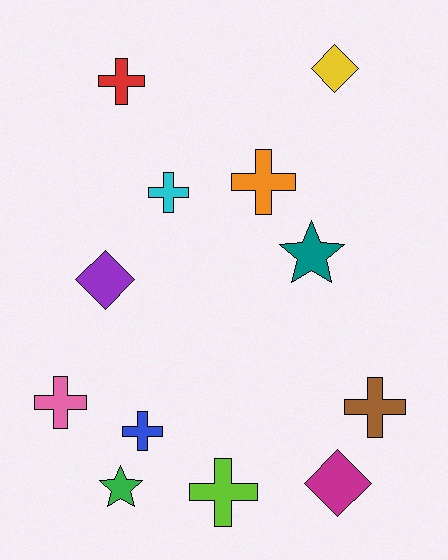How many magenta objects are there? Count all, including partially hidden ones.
There is 1 magenta object.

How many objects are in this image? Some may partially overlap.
There are 12 objects.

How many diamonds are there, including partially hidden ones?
There are 3 diamonds.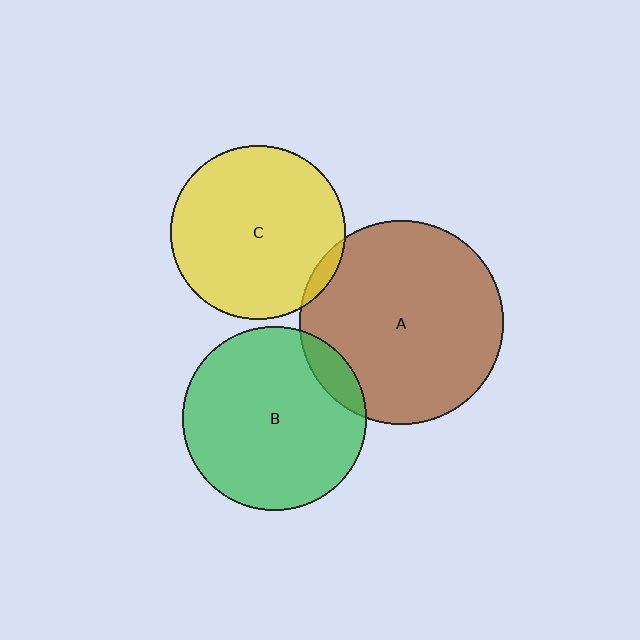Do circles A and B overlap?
Yes.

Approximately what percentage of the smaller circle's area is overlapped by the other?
Approximately 10%.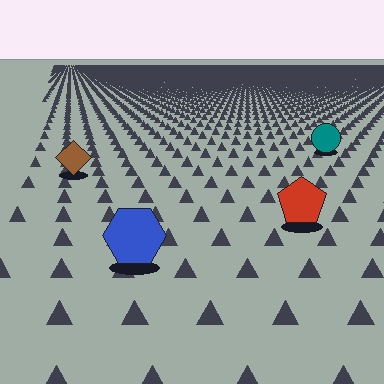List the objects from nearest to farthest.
From nearest to farthest: the blue hexagon, the red pentagon, the brown diamond, the teal circle.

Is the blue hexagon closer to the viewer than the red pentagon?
Yes. The blue hexagon is closer — you can tell from the texture gradient: the ground texture is coarser near it.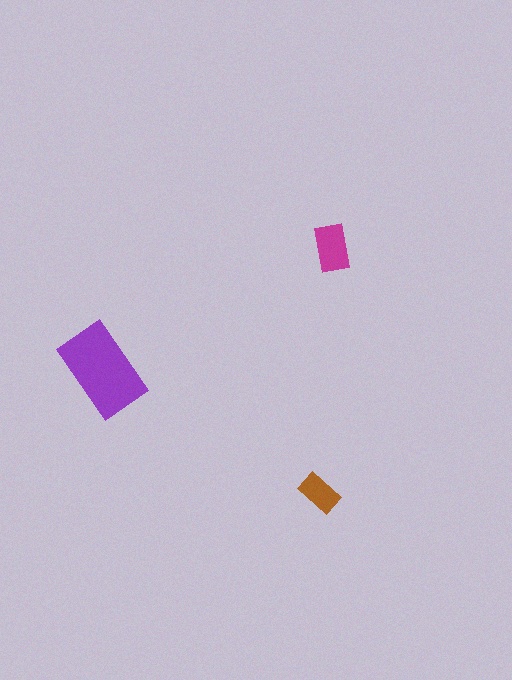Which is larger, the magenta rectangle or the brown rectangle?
The magenta one.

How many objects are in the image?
There are 3 objects in the image.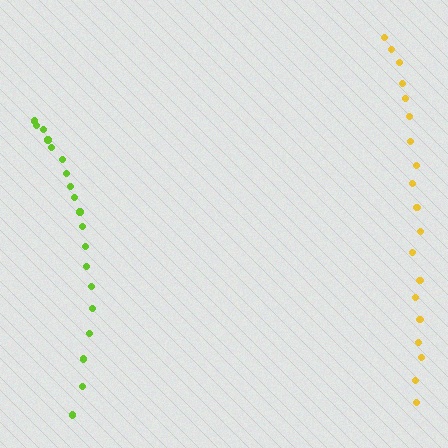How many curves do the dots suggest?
There are 2 distinct paths.